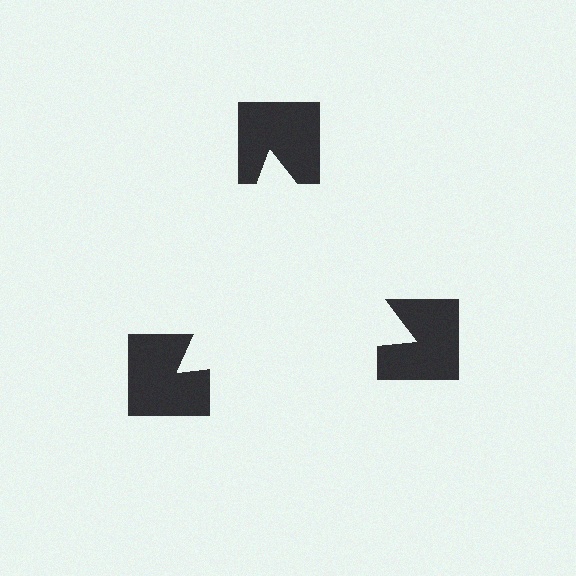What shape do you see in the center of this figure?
An illusory triangle — its edges are inferred from the aligned wedge cuts in the notched squares, not physically drawn.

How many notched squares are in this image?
There are 3 — one at each vertex of the illusory triangle.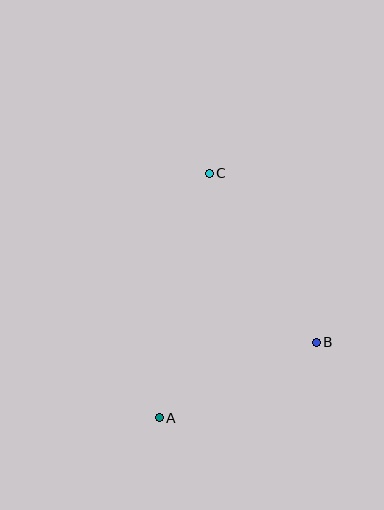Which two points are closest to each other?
Points A and B are closest to each other.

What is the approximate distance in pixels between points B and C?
The distance between B and C is approximately 200 pixels.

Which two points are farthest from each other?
Points A and C are farthest from each other.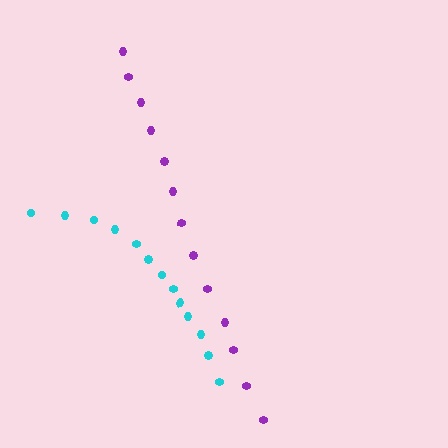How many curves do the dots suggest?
There are 2 distinct paths.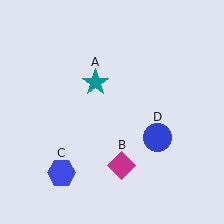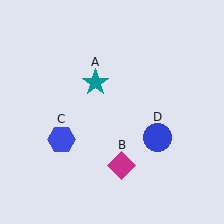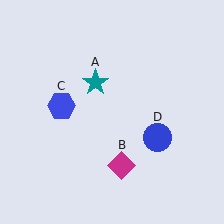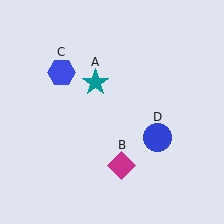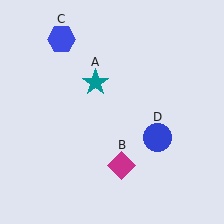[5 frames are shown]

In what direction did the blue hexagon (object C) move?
The blue hexagon (object C) moved up.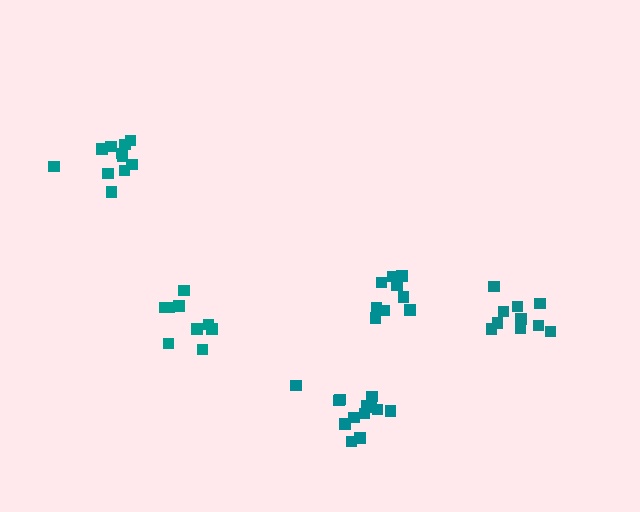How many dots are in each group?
Group 1: 9 dots, Group 2: 9 dots, Group 3: 14 dots, Group 4: 10 dots, Group 5: 11 dots (53 total).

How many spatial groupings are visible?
There are 5 spatial groupings.